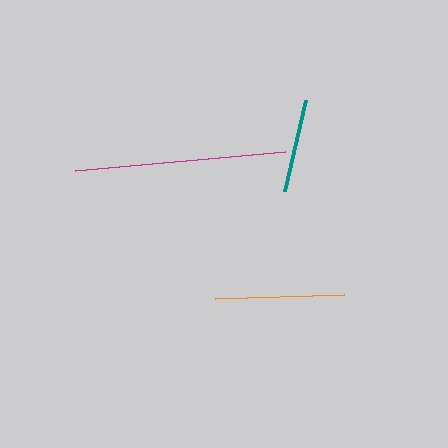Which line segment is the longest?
The magenta line is the longest at approximately 211 pixels.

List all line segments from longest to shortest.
From longest to shortest: magenta, orange, teal.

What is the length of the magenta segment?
The magenta segment is approximately 211 pixels long.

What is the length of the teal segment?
The teal segment is approximately 93 pixels long.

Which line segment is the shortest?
The teal line is the shortest at approximately 93 pixels.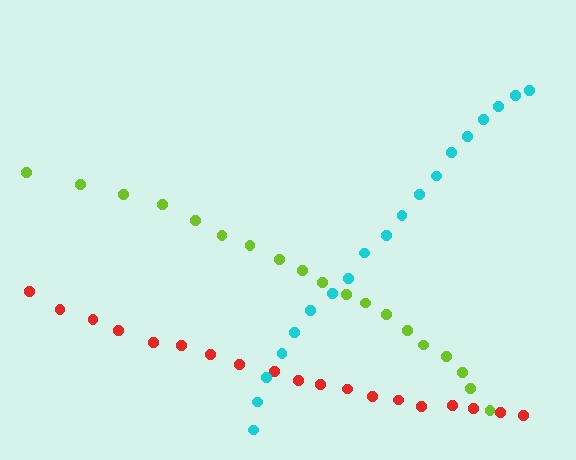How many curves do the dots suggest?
There are 3 distinct paths.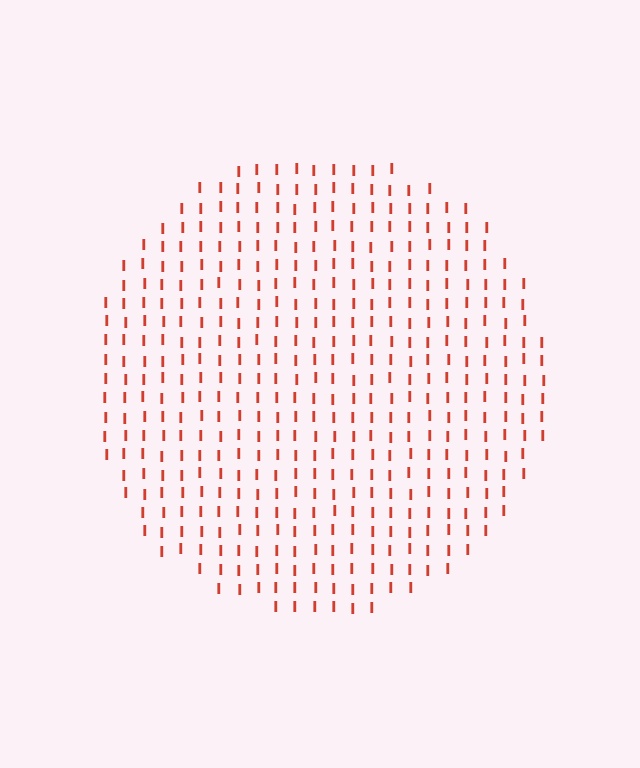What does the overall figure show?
The overall figure shows a circle.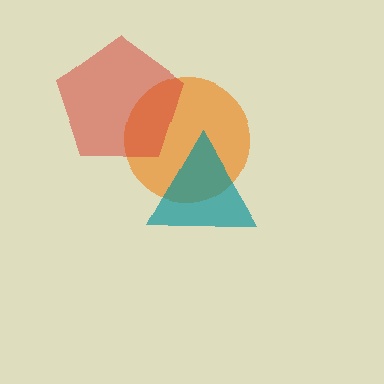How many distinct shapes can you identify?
There are 3 distinct shapes: an orange circle, a teal triangle, a red pentagon.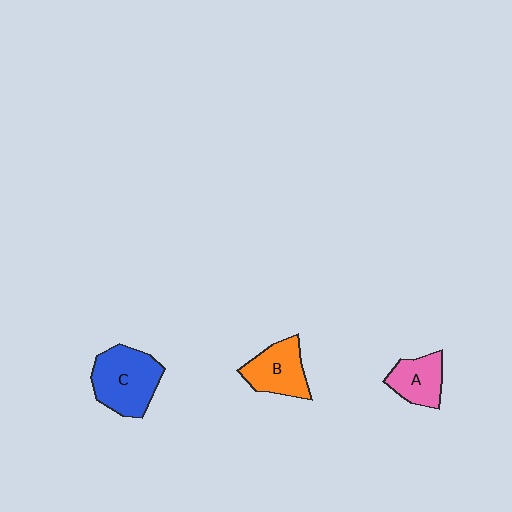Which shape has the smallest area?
Shape A (pink).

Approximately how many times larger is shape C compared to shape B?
Approximately 1.4 times.